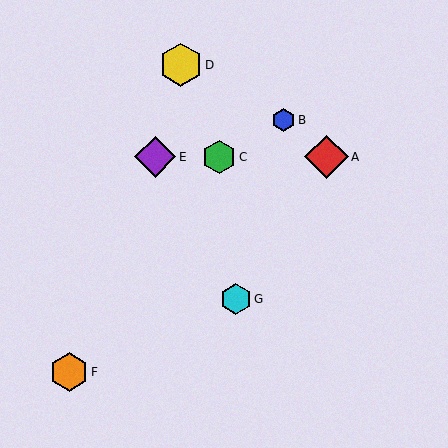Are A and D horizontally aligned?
No, A is at y≈157 and D is at y≈65.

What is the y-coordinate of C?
Object C is at y≈157.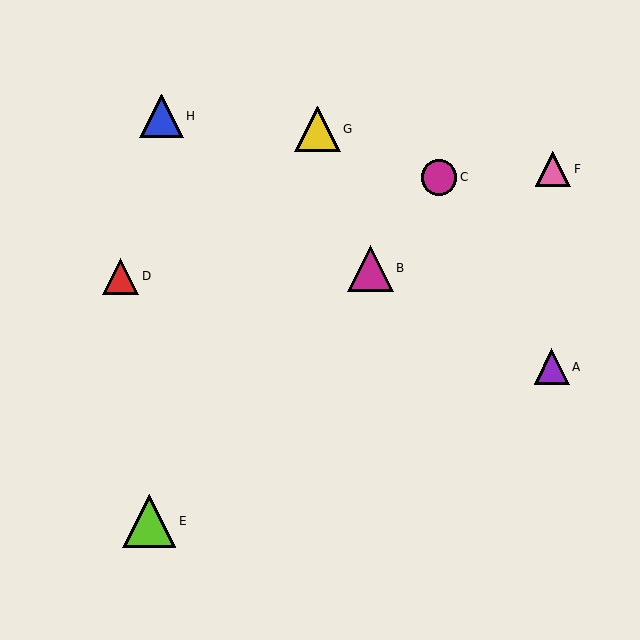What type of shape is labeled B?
Shape B is a magenta triangle.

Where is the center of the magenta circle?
The center of the magenta circle is at (439, 177).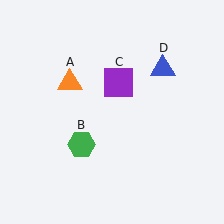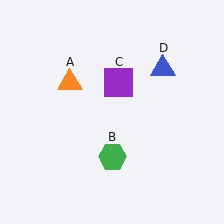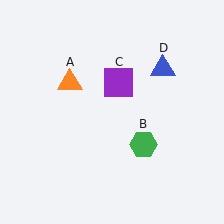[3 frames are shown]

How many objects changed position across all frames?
1 object changed position: green hexagon (object B).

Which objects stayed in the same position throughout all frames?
Orange triangle (object A) and purple square (object C) and blue triangle (object D) remained stationary.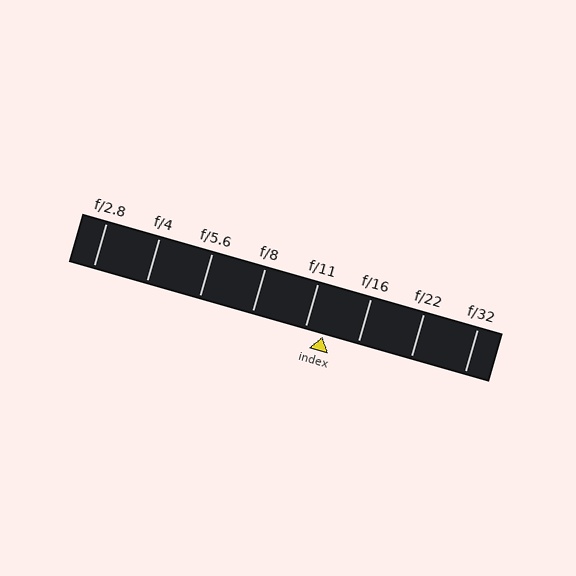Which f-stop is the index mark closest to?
The index mark is closest to f/11.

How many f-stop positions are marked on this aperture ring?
There are 8 f-stop positions marked.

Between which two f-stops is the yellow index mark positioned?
The index mark is between f/11 and f/16.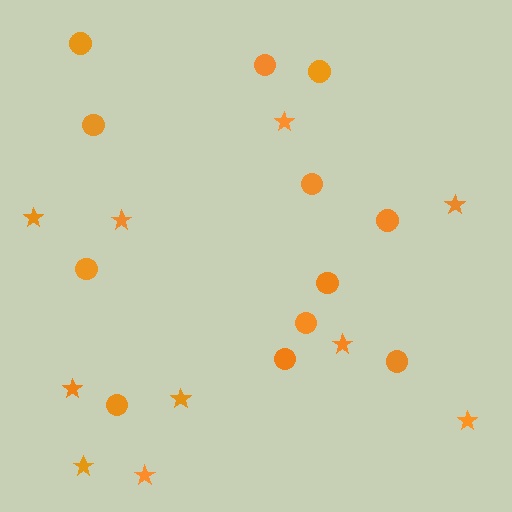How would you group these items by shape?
There are 2 groups: one group of stars (10) and one group of circles (12).